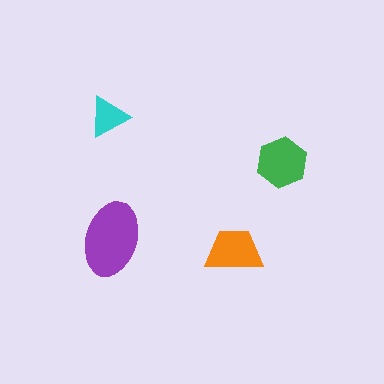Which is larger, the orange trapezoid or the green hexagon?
The green hexagon.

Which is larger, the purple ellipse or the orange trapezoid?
The purple ellipse.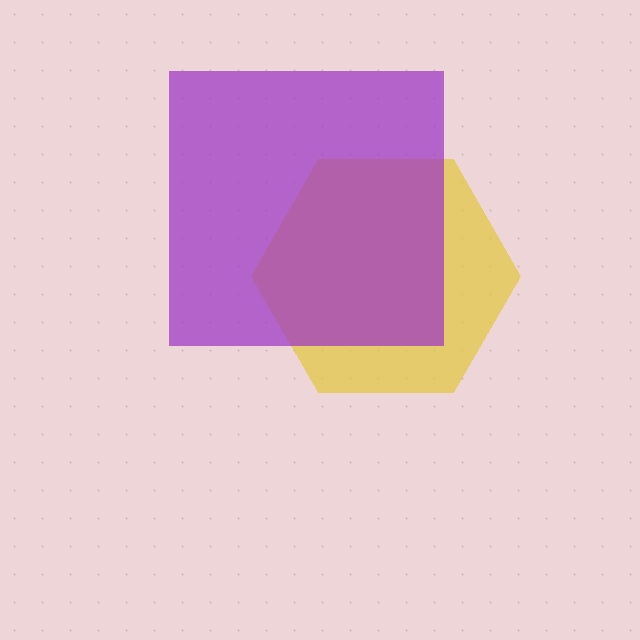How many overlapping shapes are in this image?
There are 2 overlapping shapes in the image.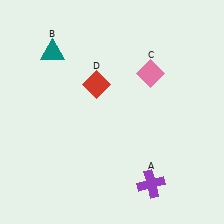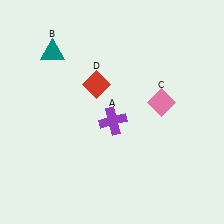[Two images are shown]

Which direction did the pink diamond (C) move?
The pink diamond (C) moved down.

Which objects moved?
The objects that moved are: the purple cross (A), the pink diamond (C).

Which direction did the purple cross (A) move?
The purple cross (A) moved up.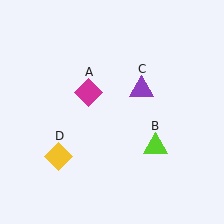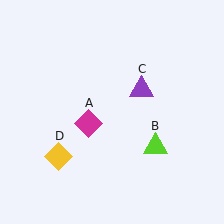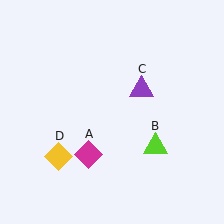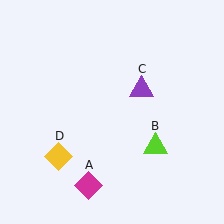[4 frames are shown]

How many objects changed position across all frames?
1 object changed position: magenta diamond (object A).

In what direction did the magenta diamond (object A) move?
The magenta diamond (object A) moved down.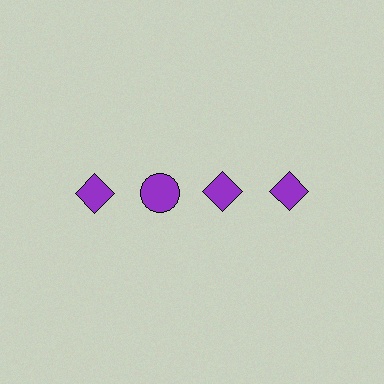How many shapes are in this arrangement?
There are 4 shapes arranged in a grid pattern.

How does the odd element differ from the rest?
It has a different shape: circle instead of diamond.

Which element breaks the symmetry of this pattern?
The purple circle in the top row, second from left column breaks the symmetry. All other shapes are purple diamonds.